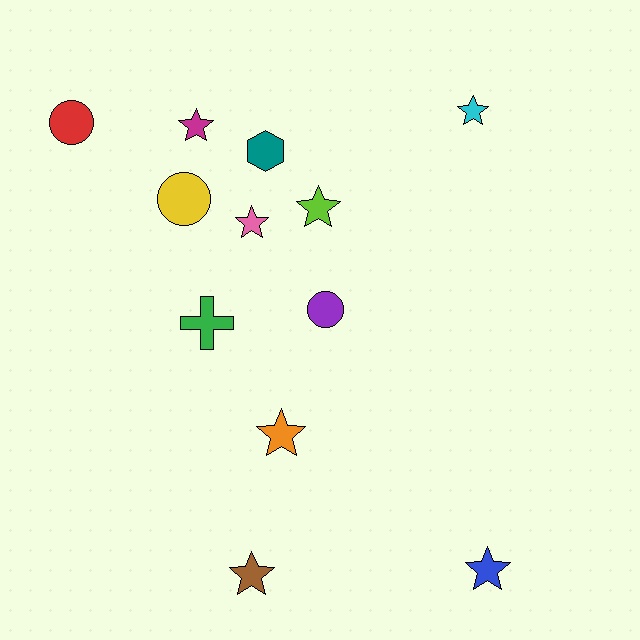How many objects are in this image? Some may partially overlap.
There are 12 objects.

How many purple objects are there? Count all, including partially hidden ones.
There is 1 purple object.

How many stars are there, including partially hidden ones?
There are 7 stars.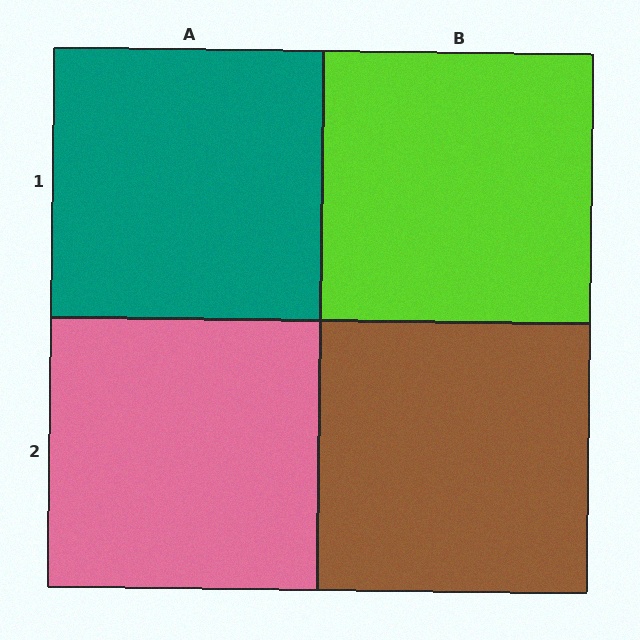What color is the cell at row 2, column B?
Brown.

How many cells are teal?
1 cell is teal.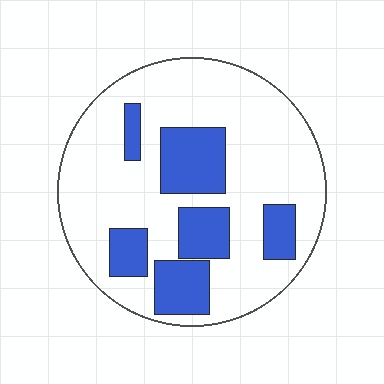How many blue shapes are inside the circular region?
6.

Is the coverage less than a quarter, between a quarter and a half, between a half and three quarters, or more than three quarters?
Between a quarter and a half.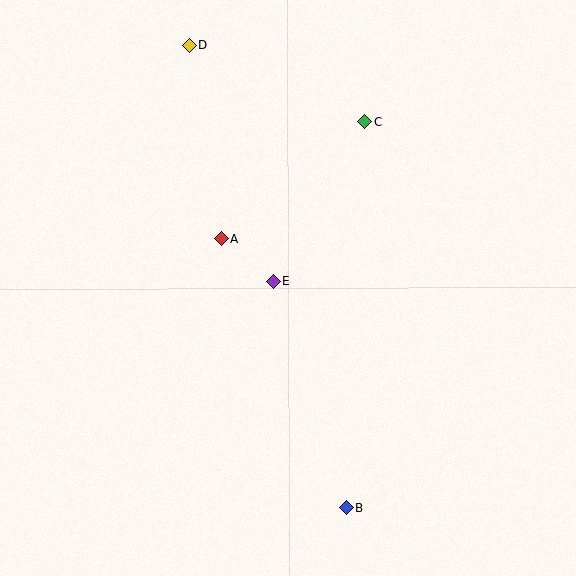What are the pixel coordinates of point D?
Point D is at (189, 46).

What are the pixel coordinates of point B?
Point B is at (346, 507).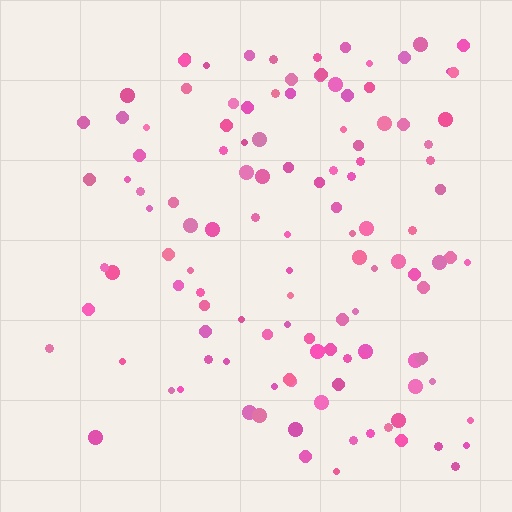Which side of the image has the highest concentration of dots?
The right.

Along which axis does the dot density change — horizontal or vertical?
Horizontal.